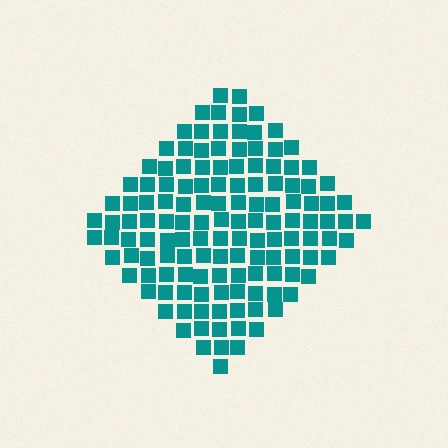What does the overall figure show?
The overall figure shows a diamond.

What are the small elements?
The small elements are squares.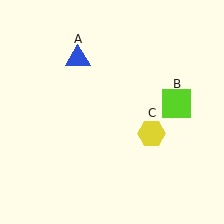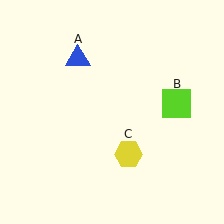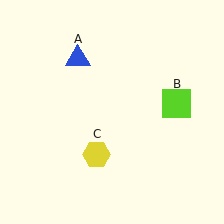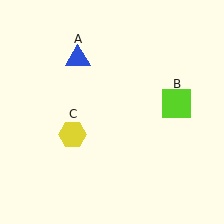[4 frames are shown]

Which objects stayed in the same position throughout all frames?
Blue triangle (object A) and lime square (object B) remained stationary.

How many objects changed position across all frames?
1 object changed position: yellow hexagon (object C).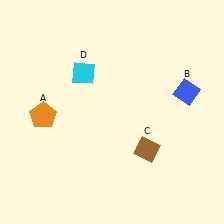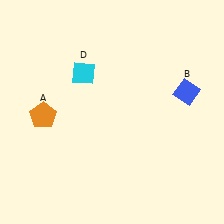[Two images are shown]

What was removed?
The brown diamond (C) was removed in Image 2.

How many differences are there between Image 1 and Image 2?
There is 1 difference between the two images.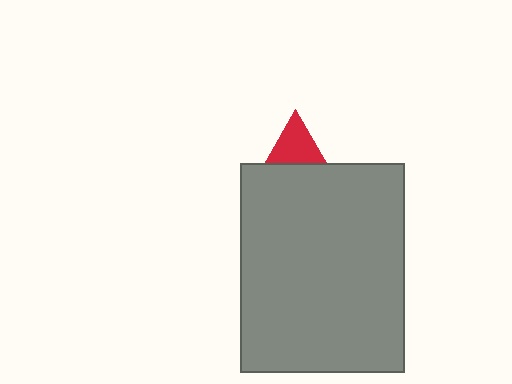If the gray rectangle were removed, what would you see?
You would see the complete red triangle.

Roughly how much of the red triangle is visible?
A small part of it is visible (roughly 32%).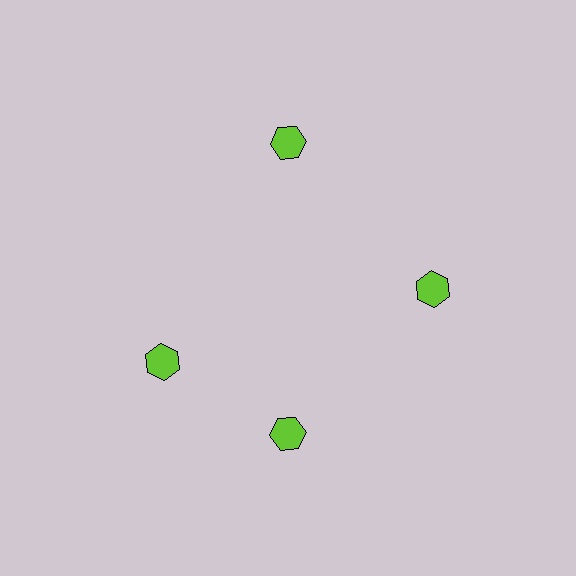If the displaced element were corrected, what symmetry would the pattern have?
It would have 4-fold rotational symmetry — the pattern would map onto itself every 90 degrees.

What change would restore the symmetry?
The symmetry would be restored by rotating it back into even spacing with its neighbors so that all 4 hexagons sit at equal angles and equal distance from the center.